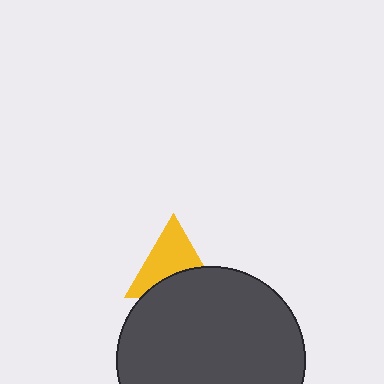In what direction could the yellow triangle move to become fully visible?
The yellow triangle could move up. That would shift it out from behind the dark gray circle entirely.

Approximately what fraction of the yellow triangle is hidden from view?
Roughly 39% of the yellow triangle is hidden behind the dark gray circle.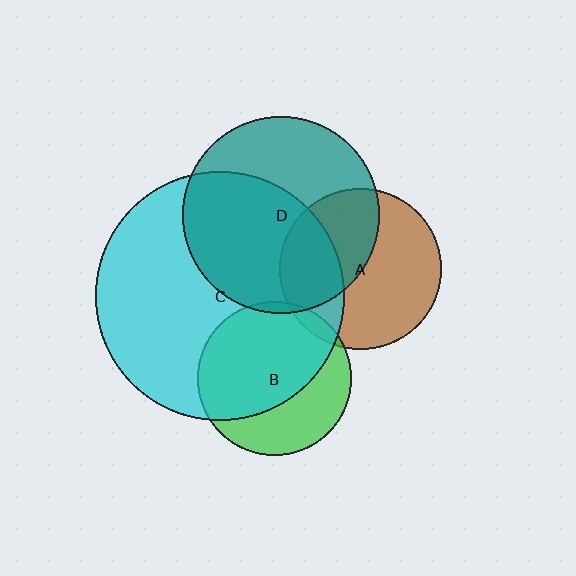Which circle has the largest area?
Circle C (cyan).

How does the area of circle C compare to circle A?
Approximately 2.4 times.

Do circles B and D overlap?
Yes.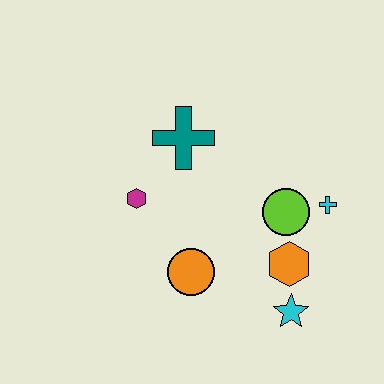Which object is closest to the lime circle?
The cyan cross is closest to the lime circle.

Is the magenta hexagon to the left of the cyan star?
Yes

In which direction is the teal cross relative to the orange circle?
The teal cross is above the orange circle.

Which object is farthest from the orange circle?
The cyan cross is farthest from the orange circle.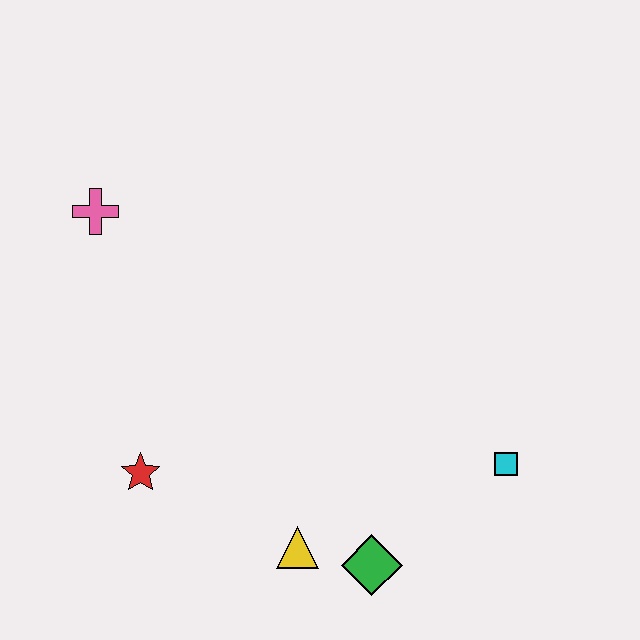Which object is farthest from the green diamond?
The pink cross is farthest from the green diamond.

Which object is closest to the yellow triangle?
The green diamond is closest to the yellow triangle.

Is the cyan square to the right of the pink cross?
Yes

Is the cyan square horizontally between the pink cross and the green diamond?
No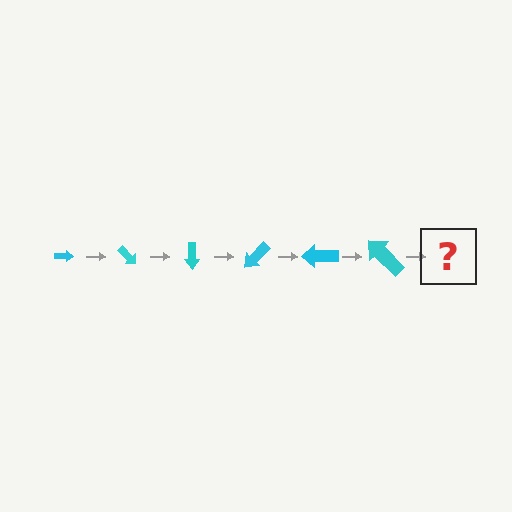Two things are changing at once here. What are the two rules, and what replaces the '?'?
The two rules are that the arrow grows larger each step and it rotates 45 degrees each step. The '?' should be an arrow, larger than the previous one and rotated 270 degrees from the start.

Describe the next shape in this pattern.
It should be an arrow, larger than the previous one and rotated 270 degrees from the start.